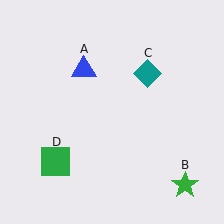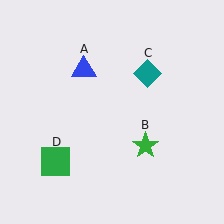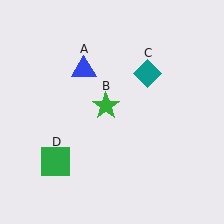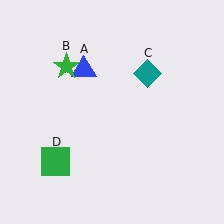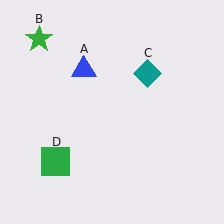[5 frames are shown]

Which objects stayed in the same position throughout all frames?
Blue triangle (object A) and teal diamond (object C) and green square (object D) remained stationary.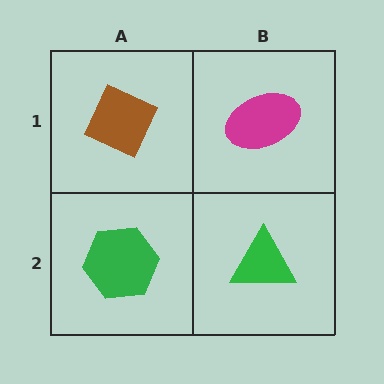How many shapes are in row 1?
2 shapes.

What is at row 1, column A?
A brown diamond.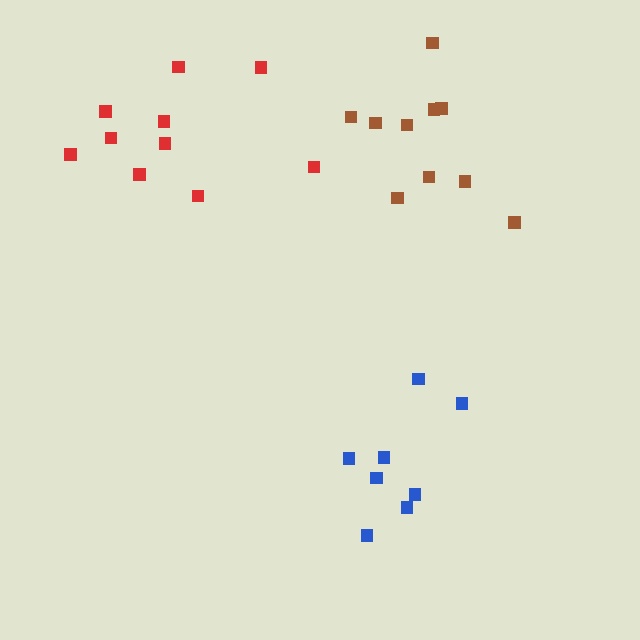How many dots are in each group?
Group 1: 8 dots, Group 2: 10 dots, Group 3: 10 dots (28 total).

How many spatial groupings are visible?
There are 3 spatial groupings.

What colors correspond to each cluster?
The clusters are colored: blue, brown, red.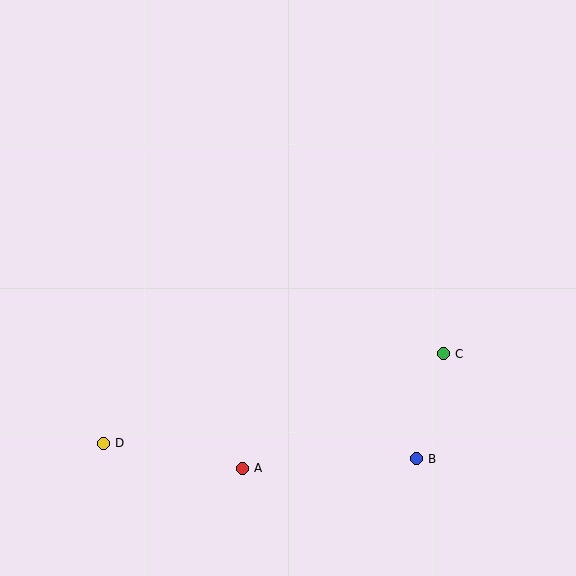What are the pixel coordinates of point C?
Point C is at (443, 354).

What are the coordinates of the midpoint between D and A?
The midpoint between D and A is at (173, 456).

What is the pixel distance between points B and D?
The distance between B and D is 313 pixels.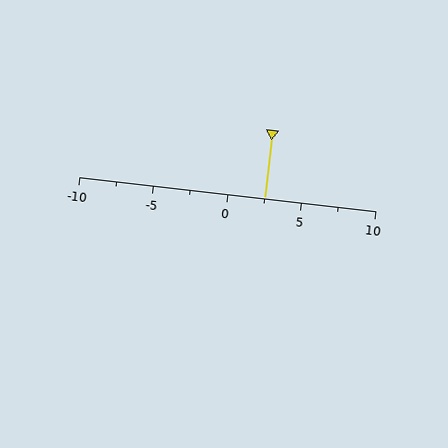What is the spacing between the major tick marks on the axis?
The major ticks are spaced 5 apart.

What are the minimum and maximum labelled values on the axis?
The axis runs from -10 to 10.